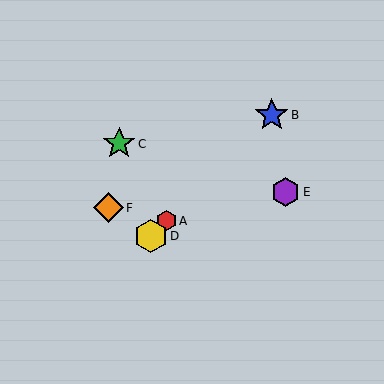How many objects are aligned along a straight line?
3 objects (A, B, D) are aligned along a straight line.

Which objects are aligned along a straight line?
Objects A, B, D are aligned along a straight line.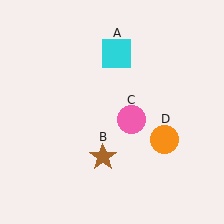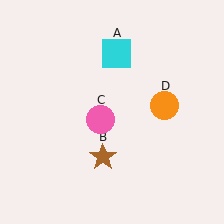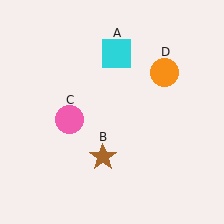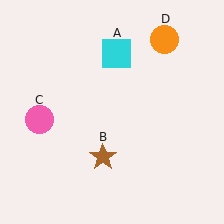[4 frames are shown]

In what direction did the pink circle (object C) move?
The pink circle (object C) moved left.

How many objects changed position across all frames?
2 objects changed position: pink circle (object C), orange circle (object D).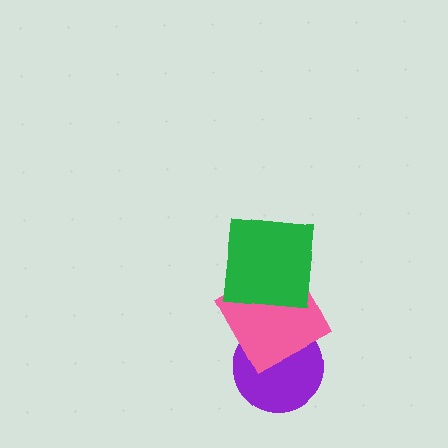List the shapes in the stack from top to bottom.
From top to bottom: the green square, the pink square, the purple circle.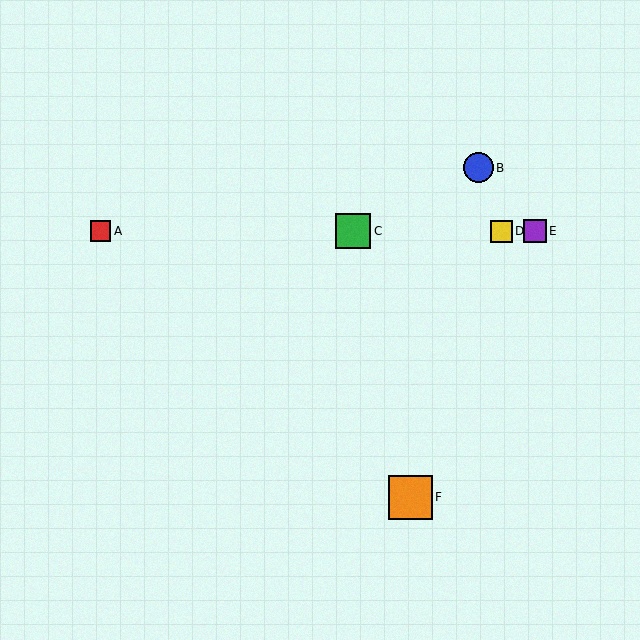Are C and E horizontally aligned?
Yes, both are at y≈231.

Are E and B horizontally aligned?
No, E is at y≈231 and B is at y≈168.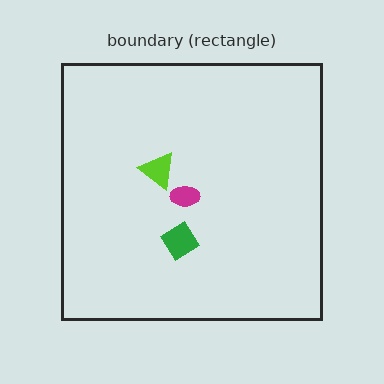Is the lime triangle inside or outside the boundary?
Inside.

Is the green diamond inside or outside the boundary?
Inside.